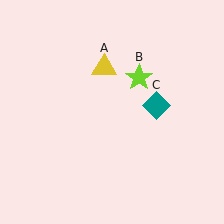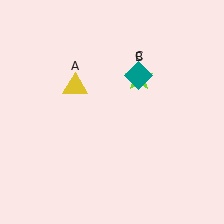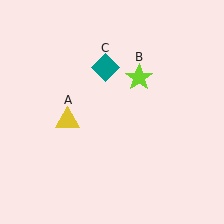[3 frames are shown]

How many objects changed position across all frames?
2 objects changed position: yellow triangle (object A), teal diamond (object C).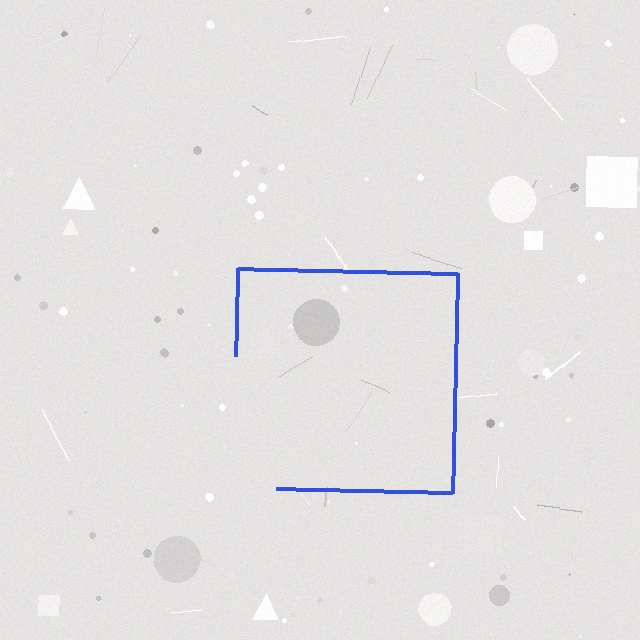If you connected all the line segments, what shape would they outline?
They would outline a square.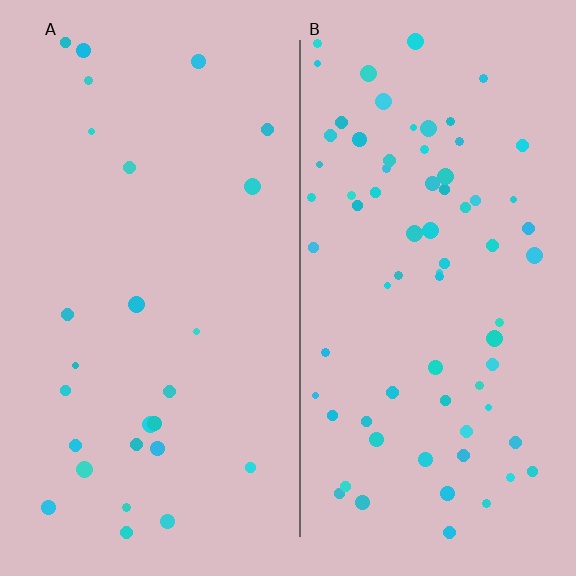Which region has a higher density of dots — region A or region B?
B (the right).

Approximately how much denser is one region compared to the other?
Approximately 2.8× — region B over region A.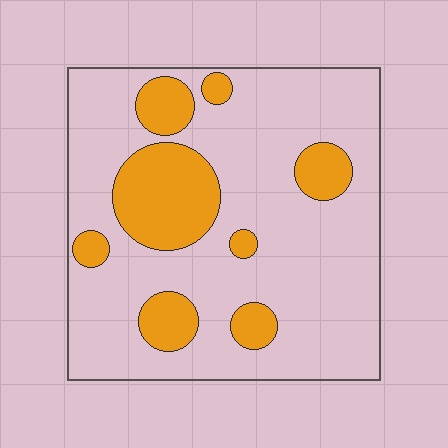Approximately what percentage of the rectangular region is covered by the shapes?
Approximately 25%.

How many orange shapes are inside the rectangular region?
8.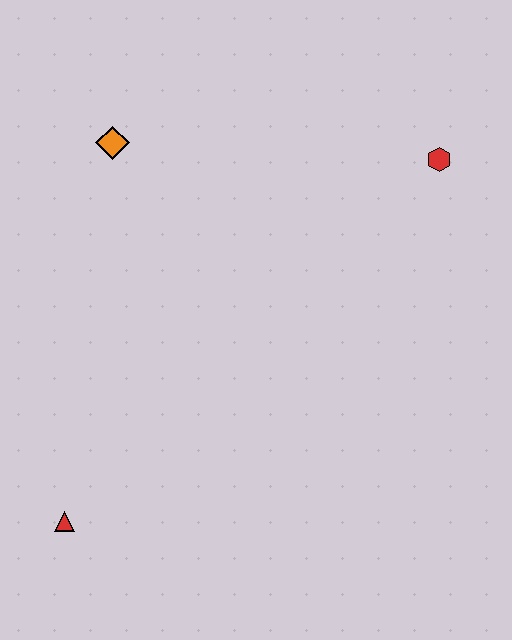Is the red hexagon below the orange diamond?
Yes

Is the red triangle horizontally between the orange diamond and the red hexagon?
No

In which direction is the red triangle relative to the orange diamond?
The red triangle is below the orange diamond.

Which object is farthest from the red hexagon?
The red triangle is farthest from the red hexagon.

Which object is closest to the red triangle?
The orange diamond is closest to the red triangle.